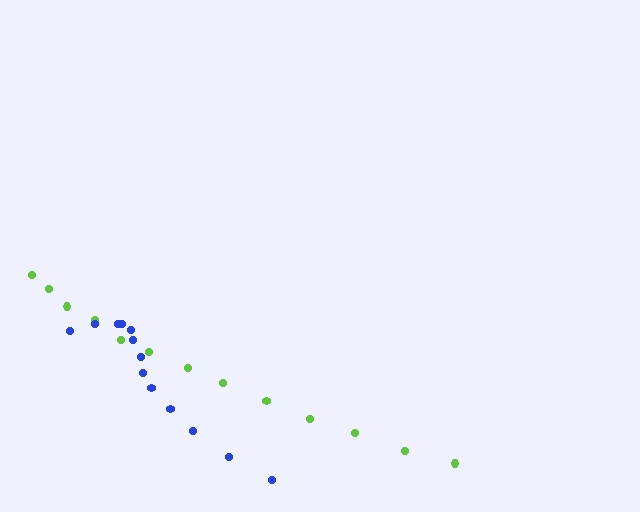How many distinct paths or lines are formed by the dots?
There are 2 distinct paths.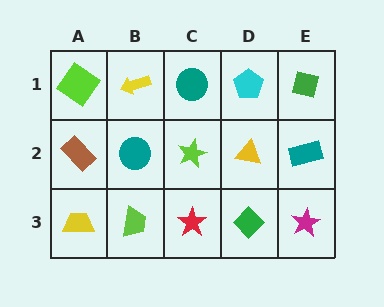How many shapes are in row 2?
5 shapes.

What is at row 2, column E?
A teal rectangle.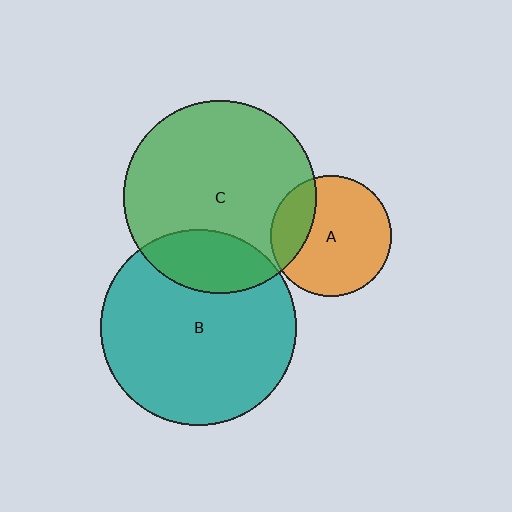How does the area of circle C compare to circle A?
Approximately 2.5 times.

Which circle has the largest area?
Circle B (teal).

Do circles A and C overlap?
Yes.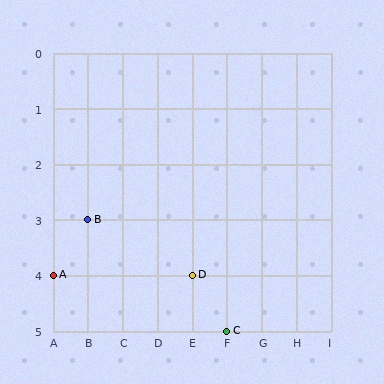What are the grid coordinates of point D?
Point D is at grid coordinates (E, 4).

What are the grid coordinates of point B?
Point B is at grid coordinates (B, 3).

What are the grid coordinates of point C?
Point C is at grid coordinates (F, 5).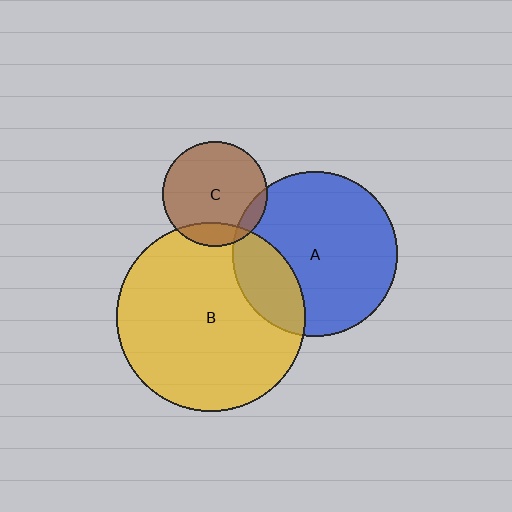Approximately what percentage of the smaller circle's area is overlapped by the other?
Approximately 15%.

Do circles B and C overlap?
Yes.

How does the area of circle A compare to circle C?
Approximately 2.5 times.